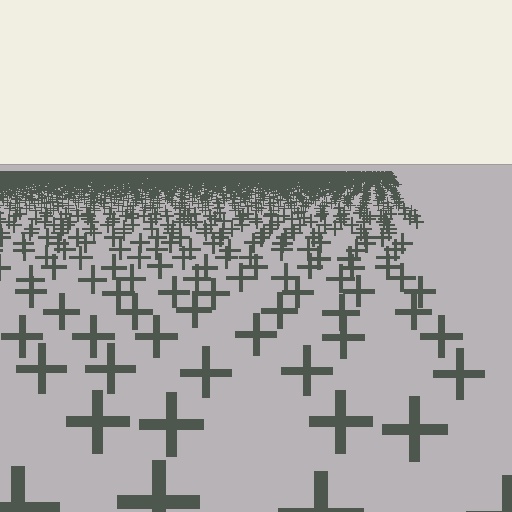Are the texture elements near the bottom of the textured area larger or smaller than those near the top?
Larger. Near the bottom, elements are closer to the viewer and appear at a bigger on-screen size.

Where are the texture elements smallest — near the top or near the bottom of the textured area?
Near the top.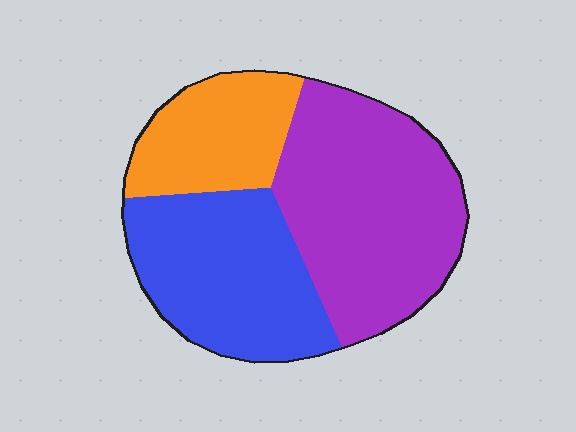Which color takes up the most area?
Purple, at roughly 45%.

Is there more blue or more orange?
Blue.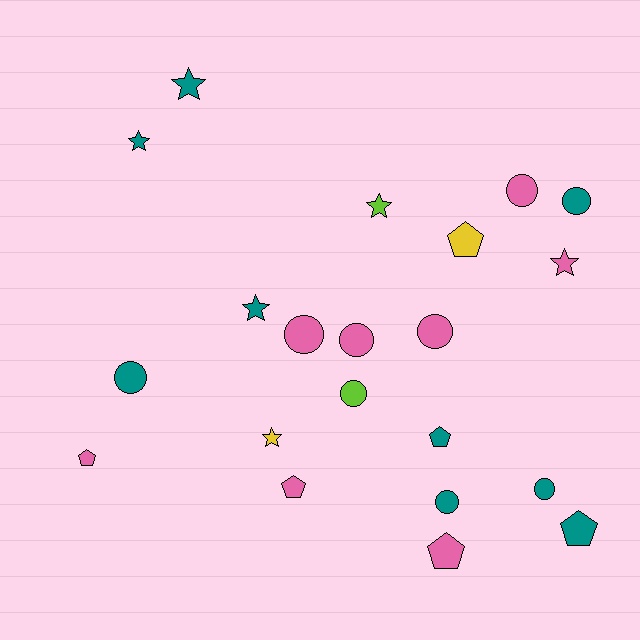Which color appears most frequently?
Teal, with 9 objects.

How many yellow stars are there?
There is 1 yellow star.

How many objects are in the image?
There are 21 objects.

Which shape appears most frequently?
Circle, with 9 objects.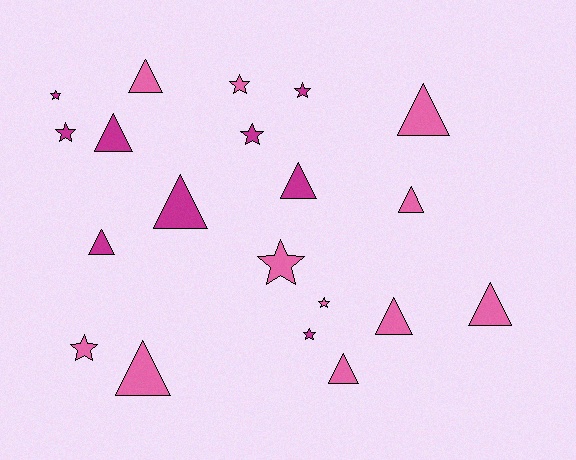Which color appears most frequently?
Pink, with 11 objects.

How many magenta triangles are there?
There are 4 magenta triangles.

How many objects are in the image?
There are 20 objects.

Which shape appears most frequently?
Triangle, with 11 objects.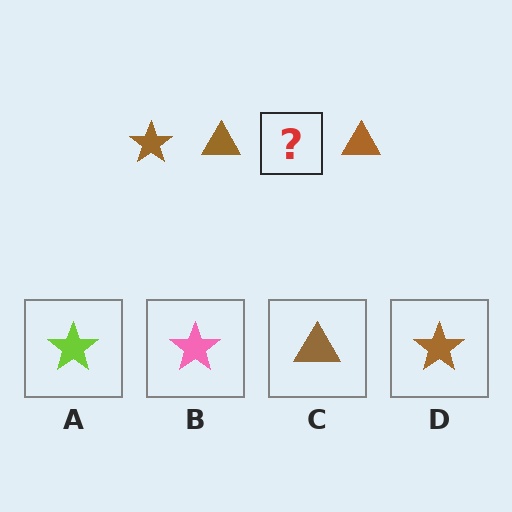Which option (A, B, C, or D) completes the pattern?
D.